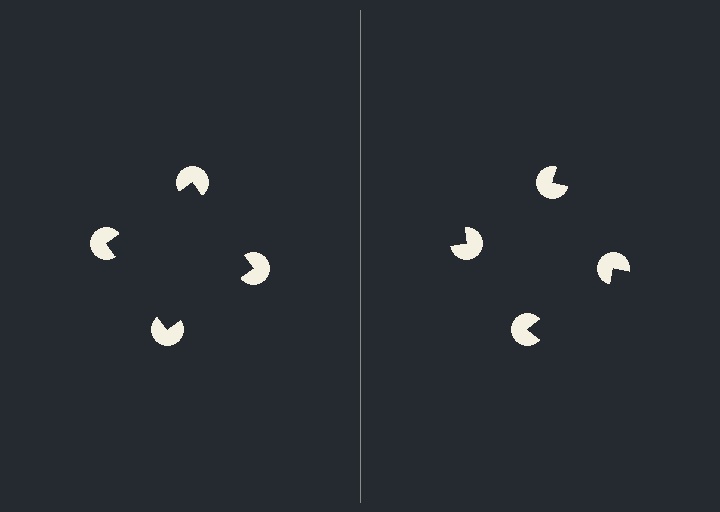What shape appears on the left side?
An illusory square.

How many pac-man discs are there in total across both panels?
8 — 4 on each side.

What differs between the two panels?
The pac-man discs are positioned identically on both sides; only the wedge orientations differ. On the left they align to a square; on the right they are misaligned.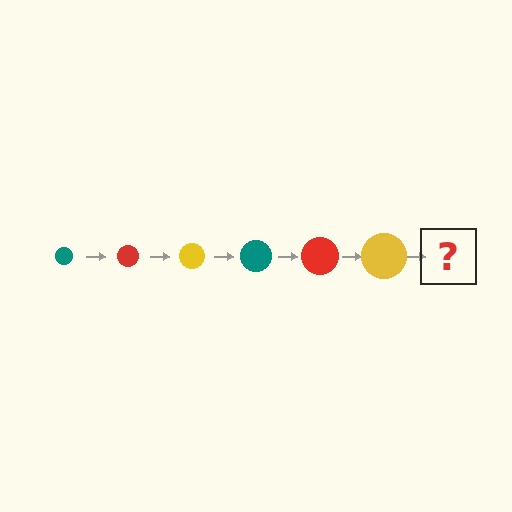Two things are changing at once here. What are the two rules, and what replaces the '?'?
The two rules are that the circle grows larger each step and the color cycles through teal, red, and yellow. The '?' should be a teal circle, larger than the previous one.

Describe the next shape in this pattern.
It should be a teal circle, larger than the previous one.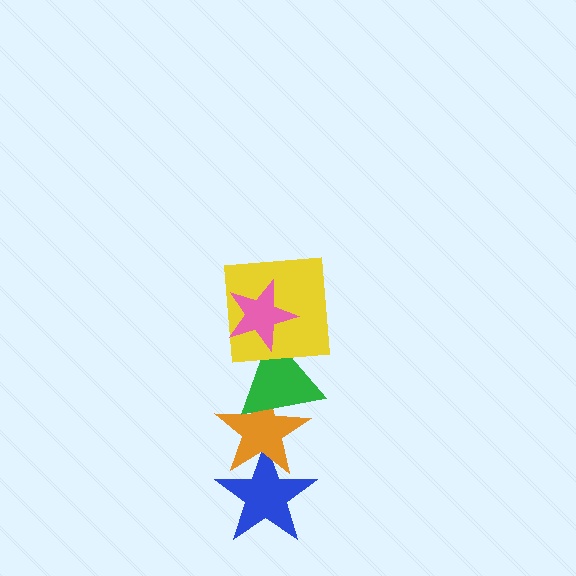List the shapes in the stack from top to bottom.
From top to bottom: the pink star, the yellow square, the green triangle, the orange star, the blue star.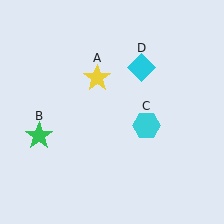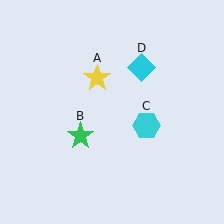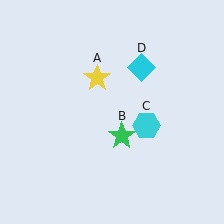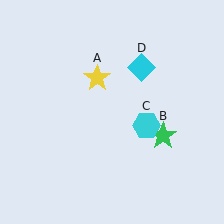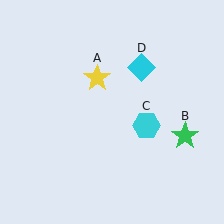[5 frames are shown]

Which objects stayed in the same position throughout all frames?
Yellow star (object A) and cyan hexagon (object C) and cyan diamond (object D) remained stationary.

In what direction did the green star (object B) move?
The green star (object B) moved right.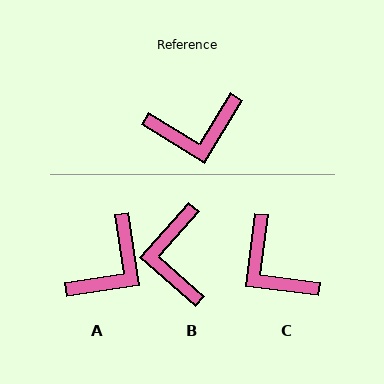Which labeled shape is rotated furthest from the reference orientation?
B, about 100 degrees away.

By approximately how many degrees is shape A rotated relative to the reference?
Approximately 40 degrees counter-clockwise.